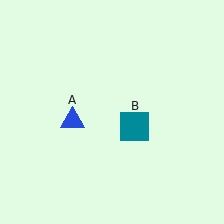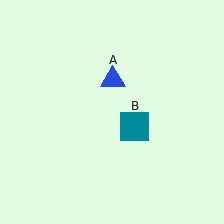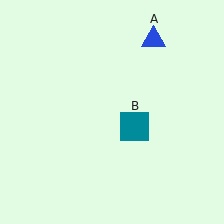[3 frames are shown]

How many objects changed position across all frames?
1 object changed position: blue triangle (object A).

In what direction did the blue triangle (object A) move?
The blue triangle (object A) moved up and to the right.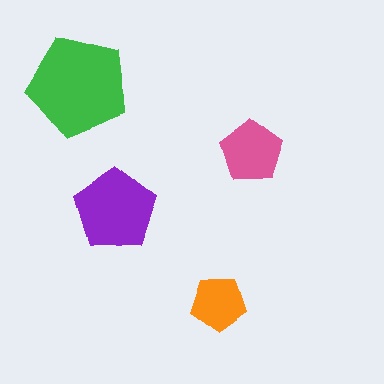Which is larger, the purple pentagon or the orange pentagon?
The purple one.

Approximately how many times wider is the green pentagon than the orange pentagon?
About 2 times wider.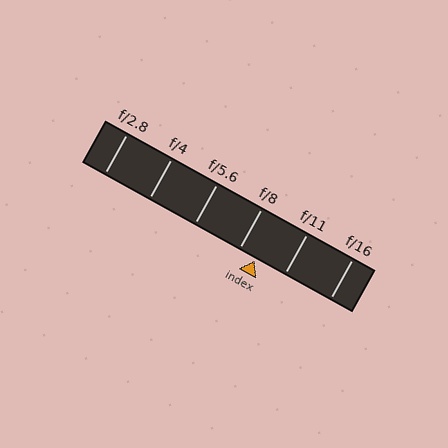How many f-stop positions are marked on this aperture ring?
There are 6 f-stop positions marked.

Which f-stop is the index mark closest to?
The index mark is closest to f/8.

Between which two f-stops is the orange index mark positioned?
The index mark is between f/8 and f/11.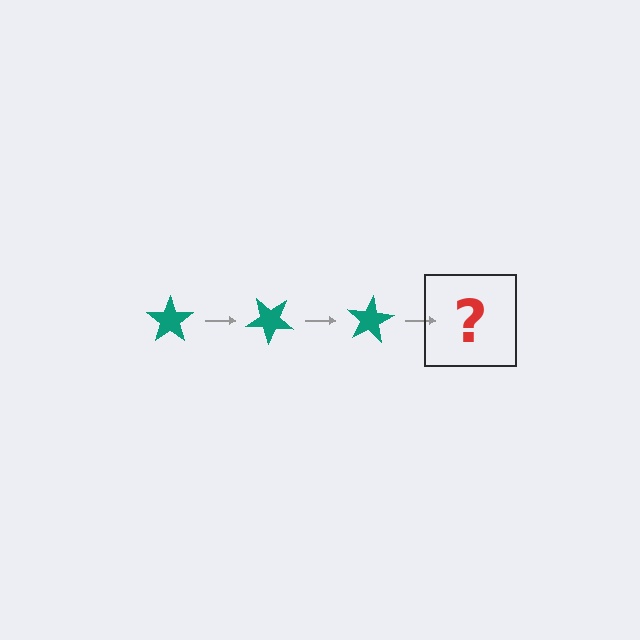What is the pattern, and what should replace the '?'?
The pattern is that the star rotates 40 degrees each step. The '?' should be a teal star rotated 120 degrees.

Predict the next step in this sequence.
The next step is a teal star rotated 120 degrees.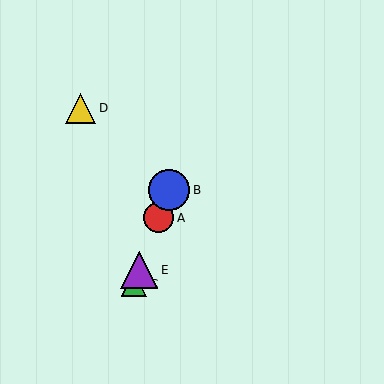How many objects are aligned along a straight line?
4 objects (A, B, C, E) are aligned along a straight line.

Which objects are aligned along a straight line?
Objects A, B, C, E are aligned along a straight line.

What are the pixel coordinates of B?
Object B is at (169, 190).